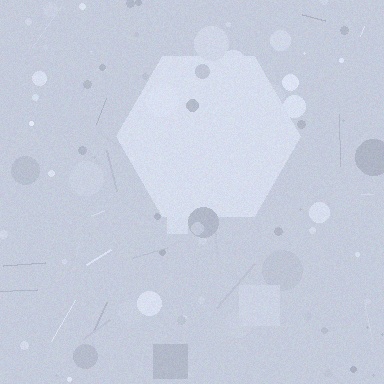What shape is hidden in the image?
A hexagon is hidden in the image.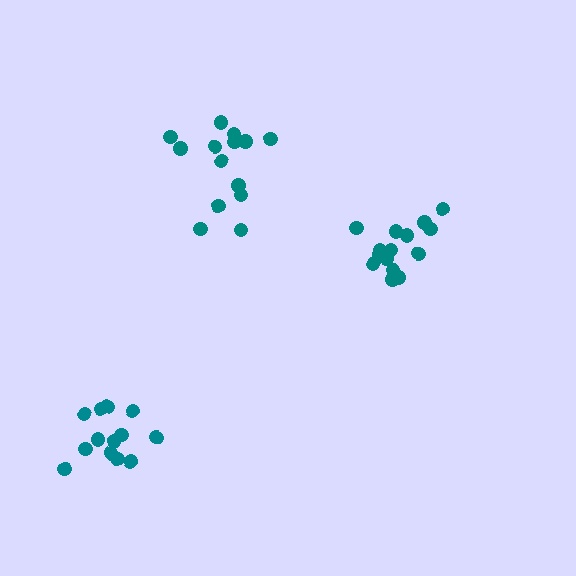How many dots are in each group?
Group 1: 15 dots, Group 2: 14 dots, Group 3: 13 dots (42 total).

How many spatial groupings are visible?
There are 3 spatial groupings.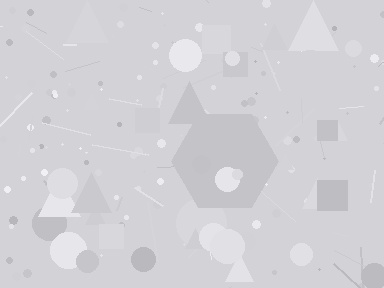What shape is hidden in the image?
A hexagon is hidden in the image.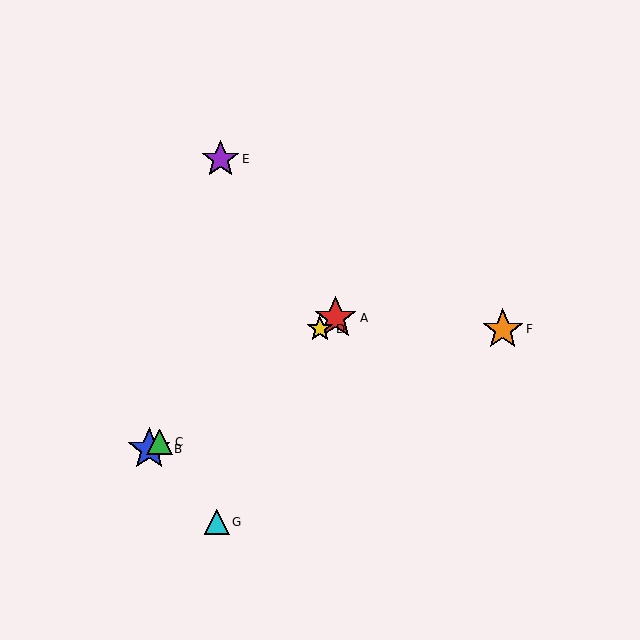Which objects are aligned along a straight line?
Objects A, B, C, D are aligned along a straight line.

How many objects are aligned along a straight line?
4 objects (A, B, C, D) are aligned along a straight line.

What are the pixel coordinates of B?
Object B is at (149, 449).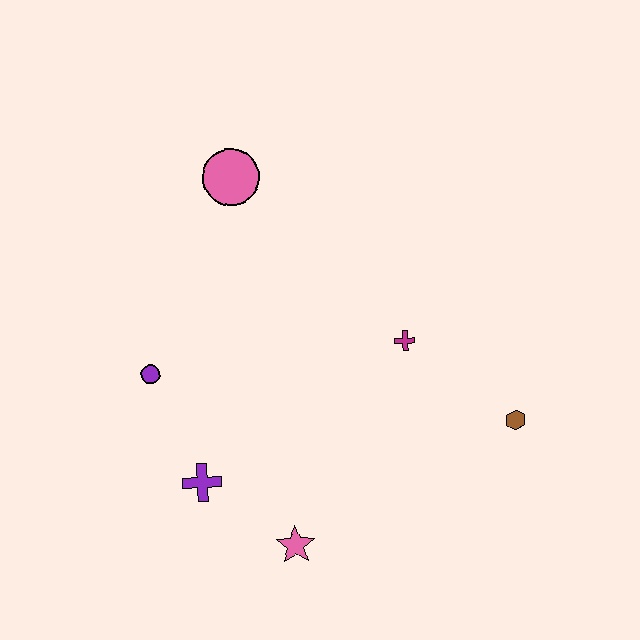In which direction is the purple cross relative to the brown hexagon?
The purple cross is to the left of the brown hexagon.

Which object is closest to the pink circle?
The purple circle is closest to the pink circle.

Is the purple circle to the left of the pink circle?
Yes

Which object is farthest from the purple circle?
The brown hexagon is farthest from the purple circle.